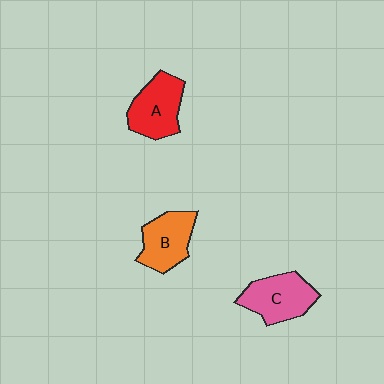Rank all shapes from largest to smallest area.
From largest to smallest: C (pink), A (red), B (orange).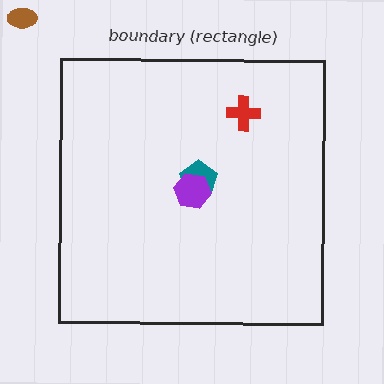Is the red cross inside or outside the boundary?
Inside.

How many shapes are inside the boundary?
3 inside, 1 outside.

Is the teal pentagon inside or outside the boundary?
Inside.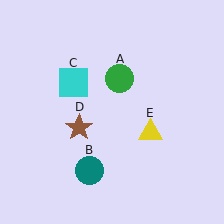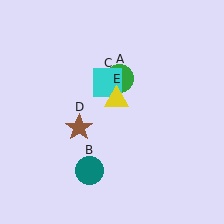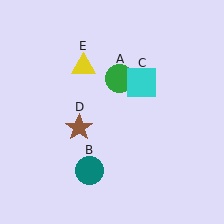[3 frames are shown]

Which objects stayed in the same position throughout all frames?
Green circle (object A) and teal circle (object B) and brown star (object D) remained stationary.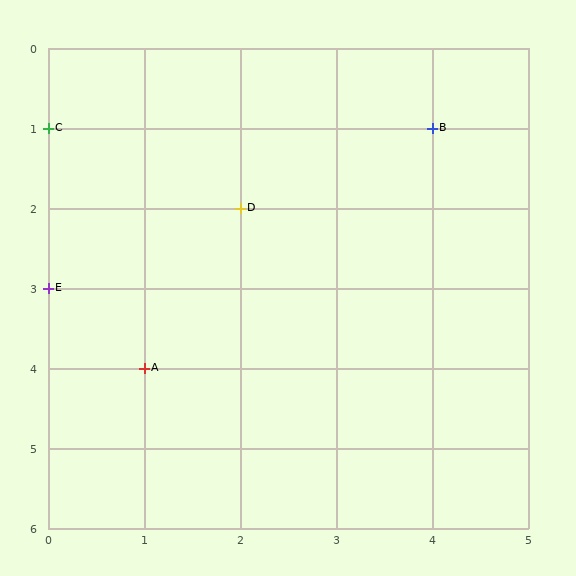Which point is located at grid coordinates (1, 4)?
Point A is at (1, 4).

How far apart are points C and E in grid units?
Points C and E are 2 rows apart.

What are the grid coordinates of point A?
Point A is at grid coordinates (1, 4).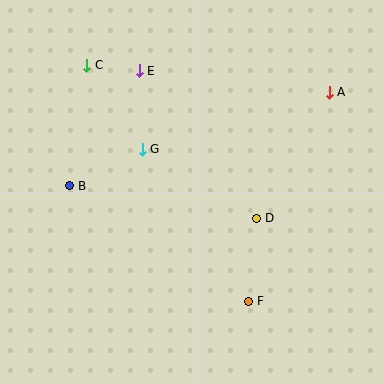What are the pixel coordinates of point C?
Point C is at (87, 65).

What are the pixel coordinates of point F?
Point F is at (249, 301).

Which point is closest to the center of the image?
Point G at (142, 149) is closest to the center.